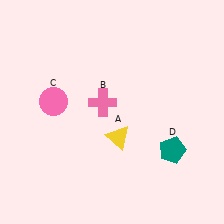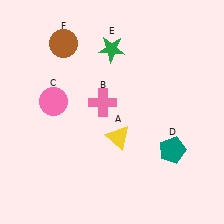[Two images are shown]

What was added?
A green star (E), a brown circle (F) were added in Image 2.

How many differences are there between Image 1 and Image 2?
There are 2 differences between the two images.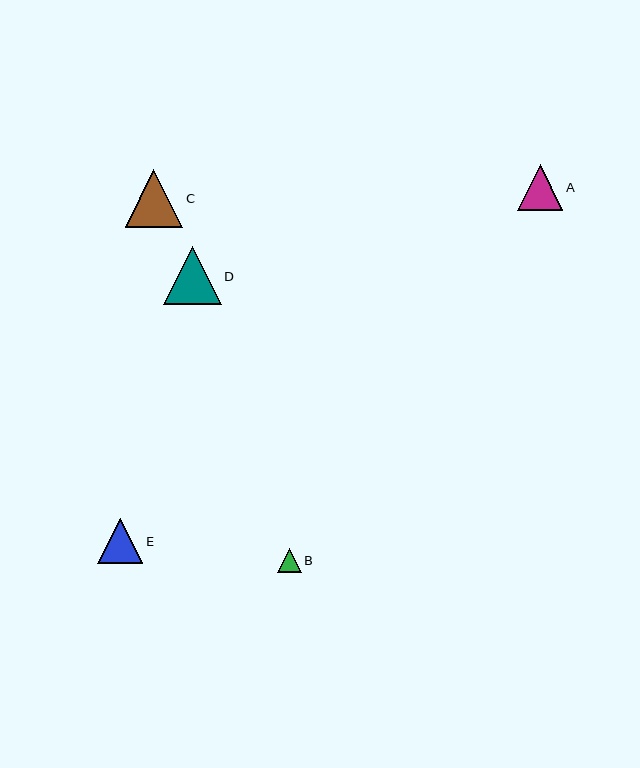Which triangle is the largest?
Triangle D is the largest with a size of approximately 58 pixels.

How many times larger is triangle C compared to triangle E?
Triangle C is approximately 1.3 times the size of triangle E.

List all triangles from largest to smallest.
From largest to smallest: D, C, E, A, B.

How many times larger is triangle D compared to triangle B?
Triangle D is approximately 2.5 times the size of triangle B.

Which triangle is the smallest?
Triangle B is the smallest with a size of approximately 24 pixels.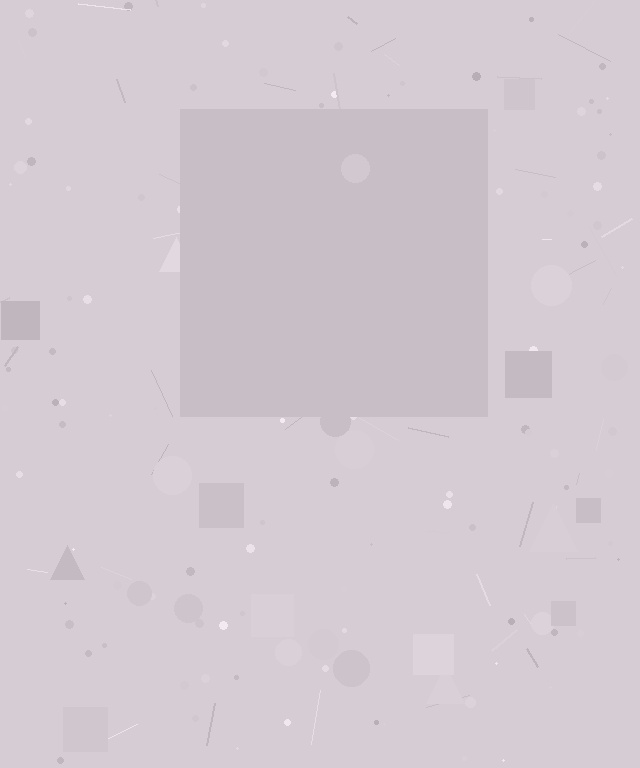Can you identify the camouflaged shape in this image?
The camouflaged shape is a square.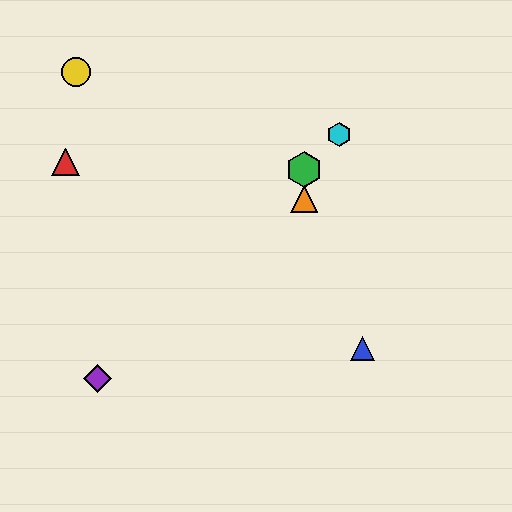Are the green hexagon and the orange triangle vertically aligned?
Yes, both are at x≈304.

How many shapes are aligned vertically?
2 shapes (the green hexagon, the orange triangle) are aligned vertically.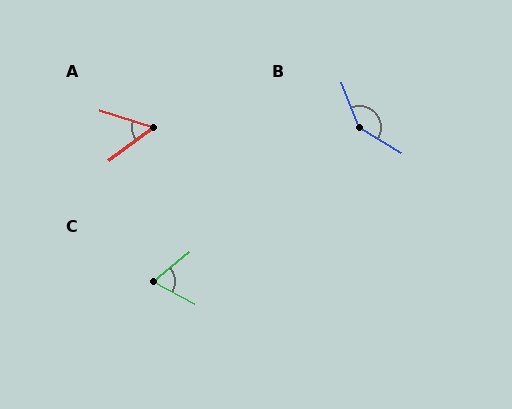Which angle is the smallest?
A, at approximately 55 degrees.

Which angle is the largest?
B, at approximately 142 degrees.